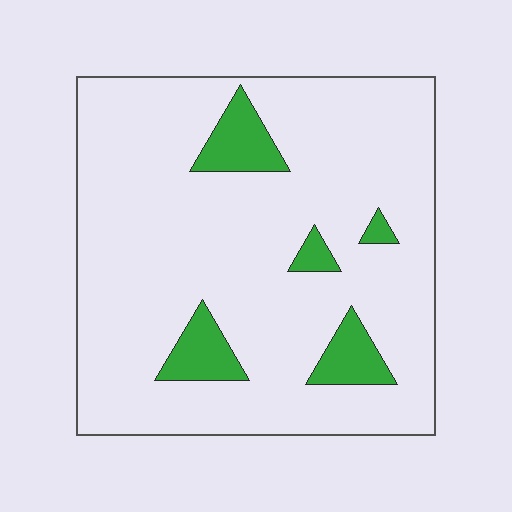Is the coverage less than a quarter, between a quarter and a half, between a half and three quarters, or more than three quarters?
Less than a quarter.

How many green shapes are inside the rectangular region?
5.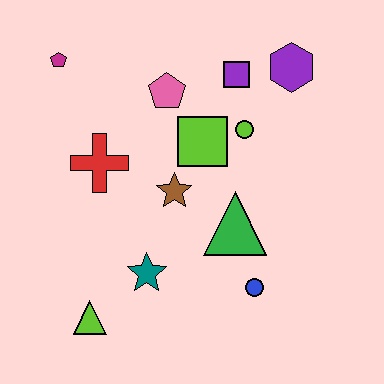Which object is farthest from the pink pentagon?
The lime triangle is farthest from the pink pentagon.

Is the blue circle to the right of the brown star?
Yes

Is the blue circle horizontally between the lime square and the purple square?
No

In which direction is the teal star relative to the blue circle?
The teal star is to the left of the blue circle.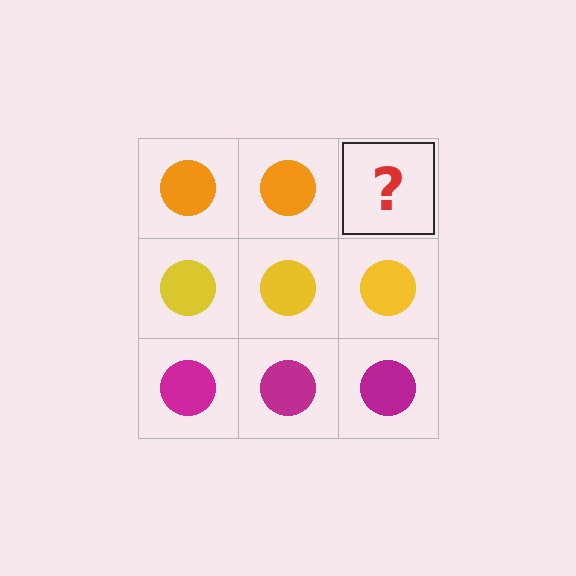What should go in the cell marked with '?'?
The missing cell should contain an orange circle.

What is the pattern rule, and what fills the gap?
The rule is that each row has a consistent color. The gap should be filled with an orange circle.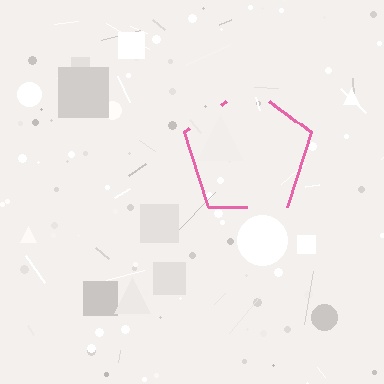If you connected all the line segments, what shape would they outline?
They would outline a pentagon.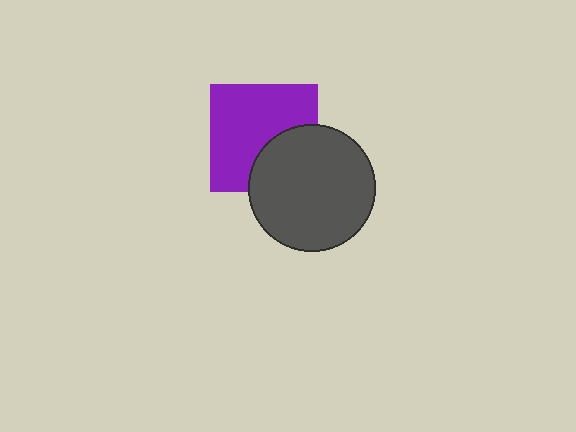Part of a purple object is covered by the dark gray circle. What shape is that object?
It is a square.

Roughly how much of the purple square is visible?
Most of it is visible (roughly 67%).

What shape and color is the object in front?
The object in front is a dark gray circle.